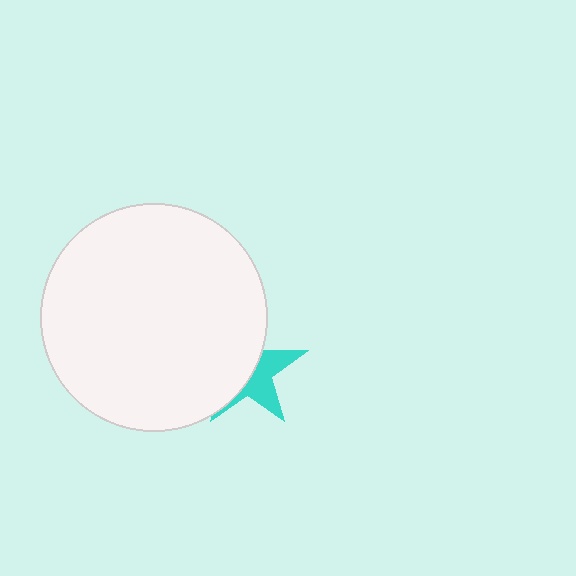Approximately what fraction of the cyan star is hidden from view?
Roughly 58% of the cyan star is hidden behind the white circle.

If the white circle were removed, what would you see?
You would see the complete cyan star.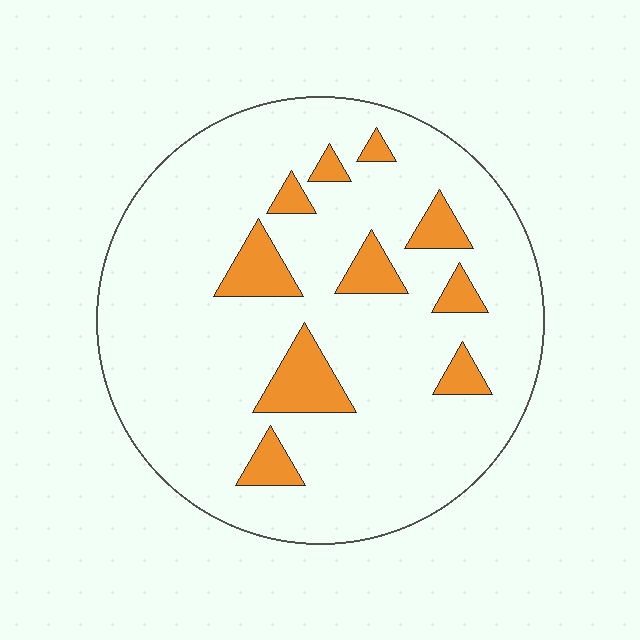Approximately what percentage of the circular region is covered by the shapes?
Approximately 15%.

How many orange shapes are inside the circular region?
10.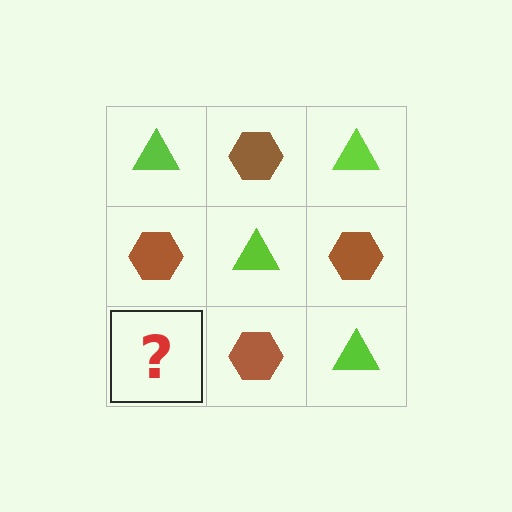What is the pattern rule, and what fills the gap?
The rule is that it alternates lime triangle and brown hexagon in a checkerboard pattern. The gap should be filled with a lime triangle.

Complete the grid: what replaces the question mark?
The question mark should be replaced with a lime triangle.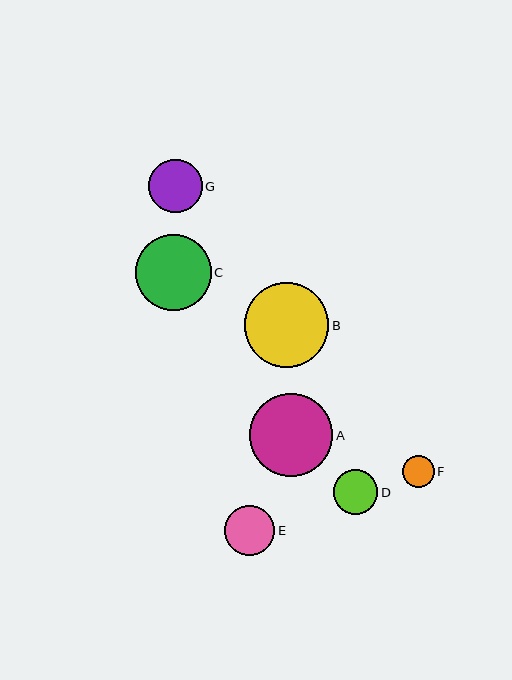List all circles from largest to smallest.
From largest to smallest: B, A, C, G, E, D, F.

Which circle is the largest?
Circle B is the largest with a size of approximately 85 pixels.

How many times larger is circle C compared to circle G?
Circle C is approximately 1.4 times the size of circle G.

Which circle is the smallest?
Circle F is the smallest with a size of approximately 32 pixels.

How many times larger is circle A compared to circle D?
Circle A is approximately 1.9 times the size of circle D.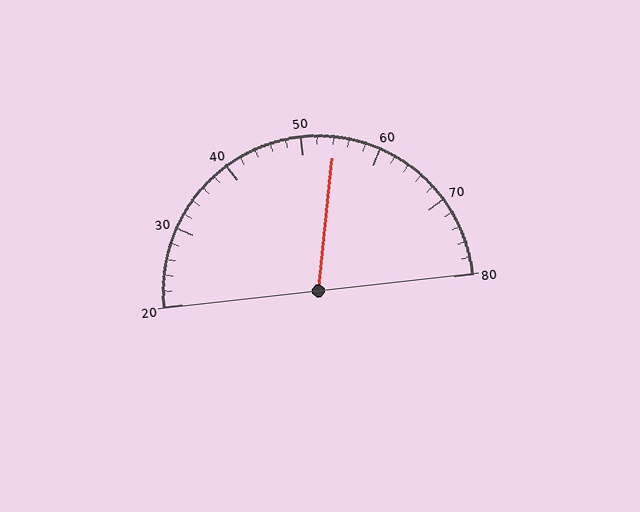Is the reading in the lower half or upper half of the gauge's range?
The reading is in the upper half of the range (20 to 80).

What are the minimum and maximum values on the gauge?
The gauge ranges from 20 to 80.